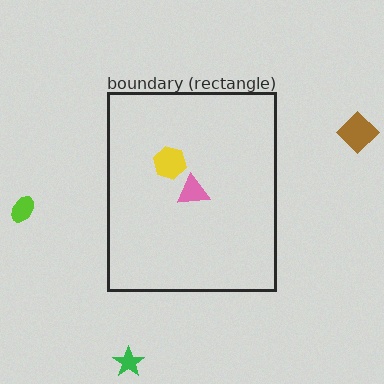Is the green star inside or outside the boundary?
Outside.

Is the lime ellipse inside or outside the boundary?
Outside.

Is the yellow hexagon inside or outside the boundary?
Inside.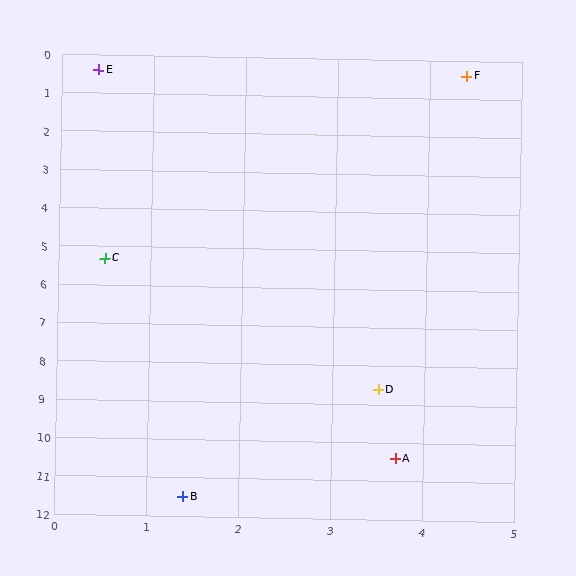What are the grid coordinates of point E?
Point E is at approximately (0.4, 0.4).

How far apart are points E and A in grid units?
Points E and A are about 10.5 grid units apart.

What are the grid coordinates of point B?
Point B is at approximately (1.4, 11.5).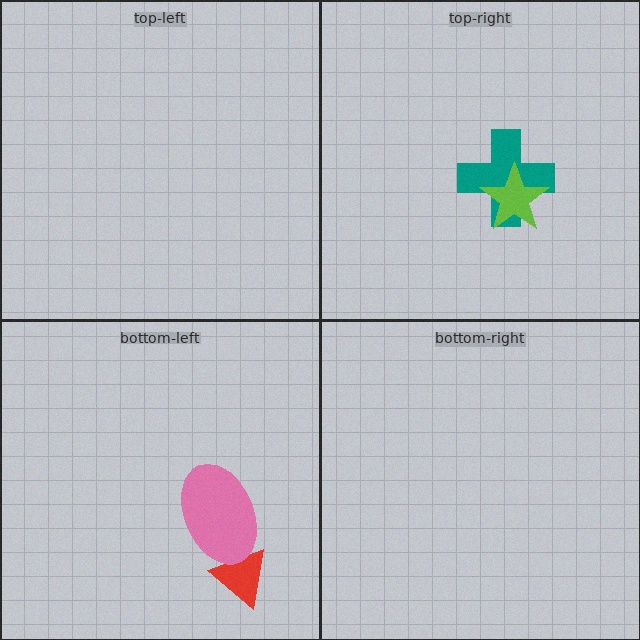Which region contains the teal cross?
The top-right region.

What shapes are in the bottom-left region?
The red triangle, the pink ellipse.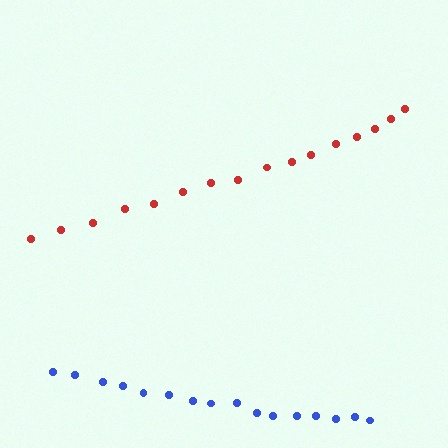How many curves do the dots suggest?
There are 2 distinct paths.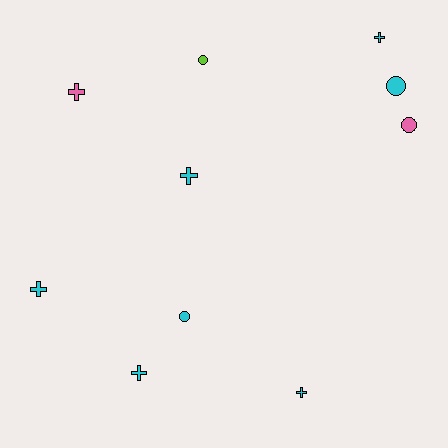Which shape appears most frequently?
Cross, with 6 objects.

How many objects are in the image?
There are 10 objects.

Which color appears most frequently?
Cyan, with 7 objects.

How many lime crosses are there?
There are no lime crosses.